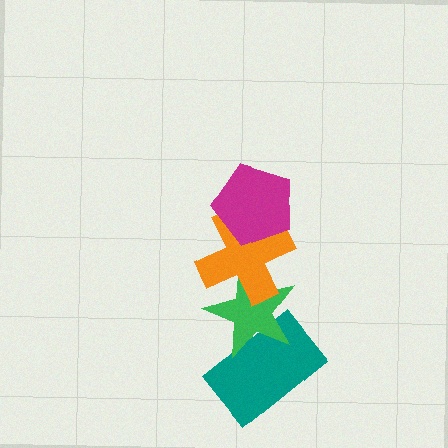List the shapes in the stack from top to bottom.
From top to bottom: the magenta pentagon, the orange cross, the green star, the teal rectangle.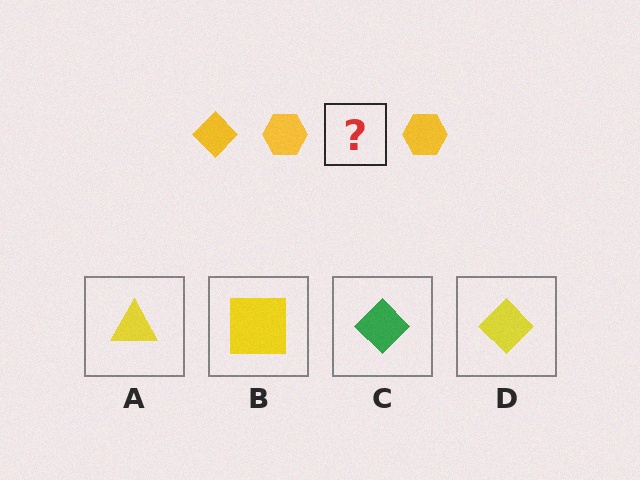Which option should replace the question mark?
Option D.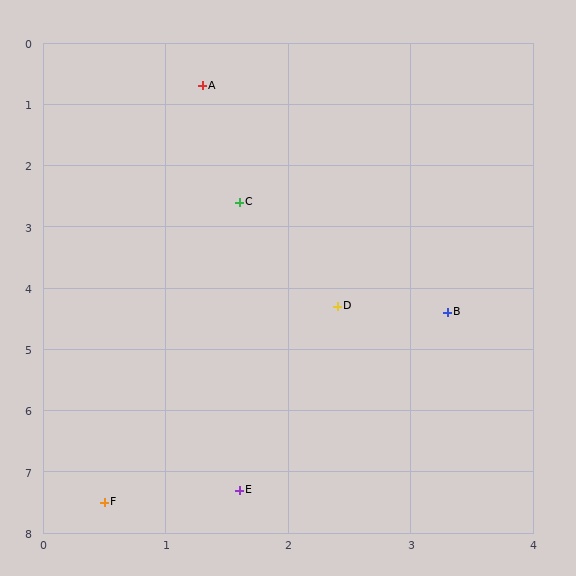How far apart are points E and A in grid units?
Points E and A are about 6.6 grid units apart.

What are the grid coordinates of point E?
Point E is at approximately (1.6, 7.3).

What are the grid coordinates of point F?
Point F is at approximately (0.5, 7.5).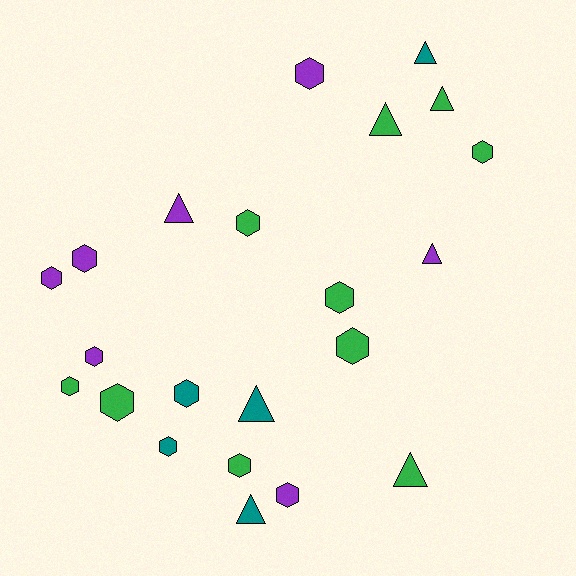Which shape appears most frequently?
Hexagon, with 14 objects.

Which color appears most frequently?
Green, with 10 objects.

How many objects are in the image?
There are 22 objects.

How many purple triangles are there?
There are 2 purple triangles.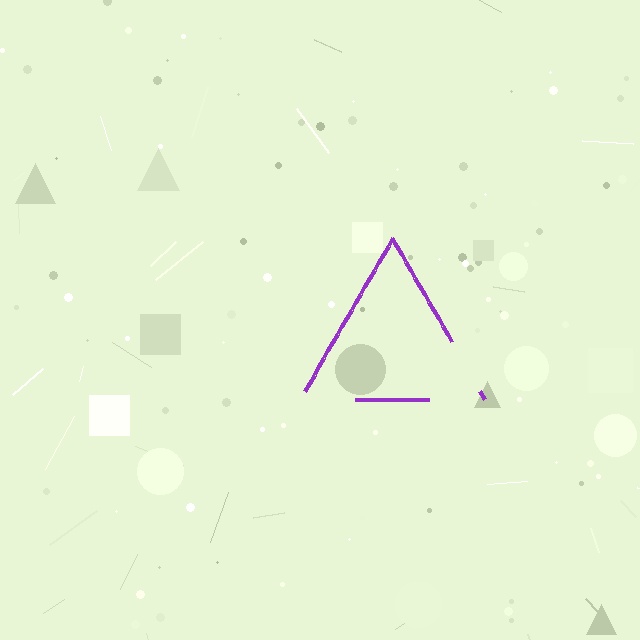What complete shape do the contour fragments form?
The contour fragments form a triangle.